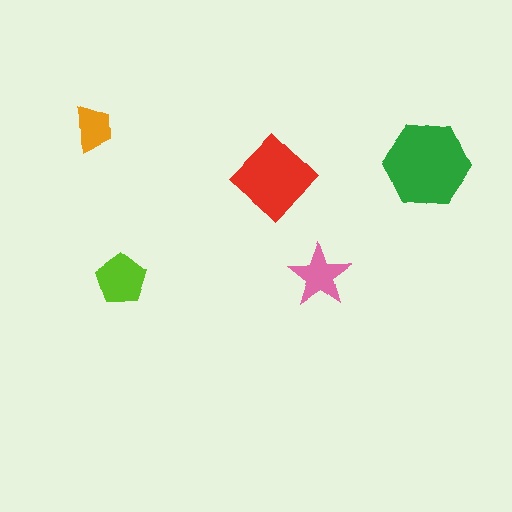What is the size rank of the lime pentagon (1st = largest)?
3rd.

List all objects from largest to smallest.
The green hexagon, the red diamond, the lime pentagon, the pink star, the orange trapezoid.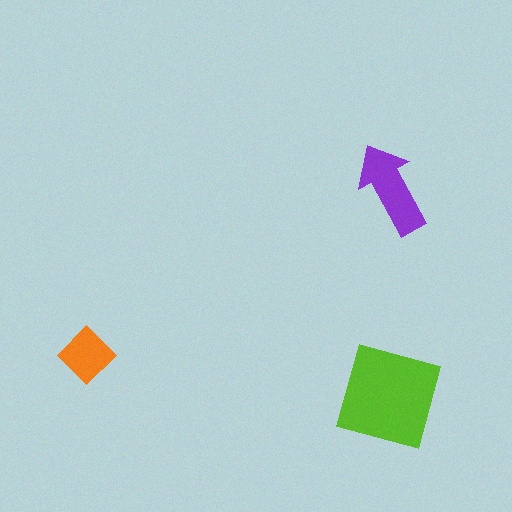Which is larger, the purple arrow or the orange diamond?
The purple arrow.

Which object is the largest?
The lime square.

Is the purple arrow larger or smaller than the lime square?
Smaller.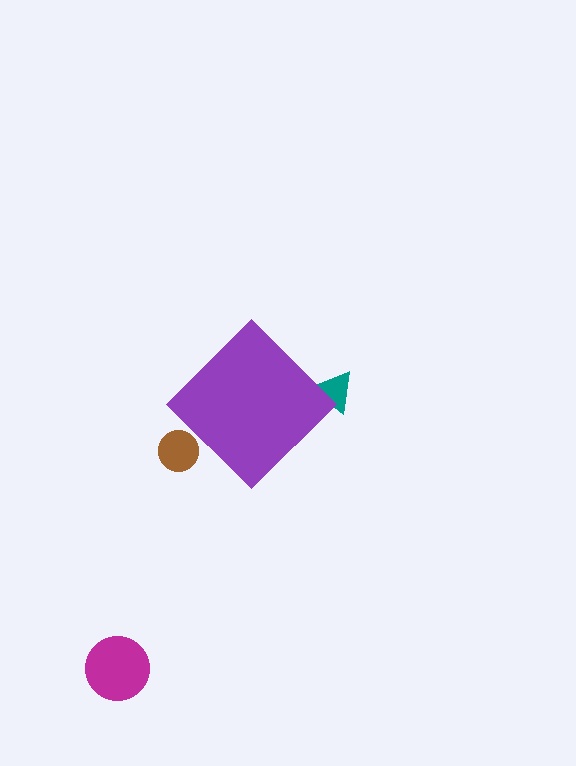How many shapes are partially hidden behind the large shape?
2 shapes are partially hidden.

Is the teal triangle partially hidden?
Yes, the teal triangle is partially hidden behind the purple diamond.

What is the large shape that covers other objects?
A purple diamond.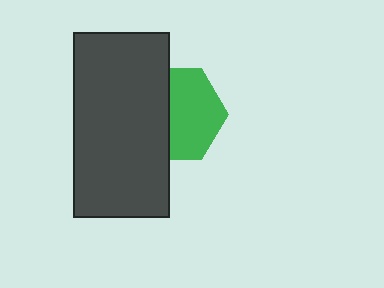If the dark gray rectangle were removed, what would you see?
You would see the complete green hexagon.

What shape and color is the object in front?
The object in front is a dark gray rectangle.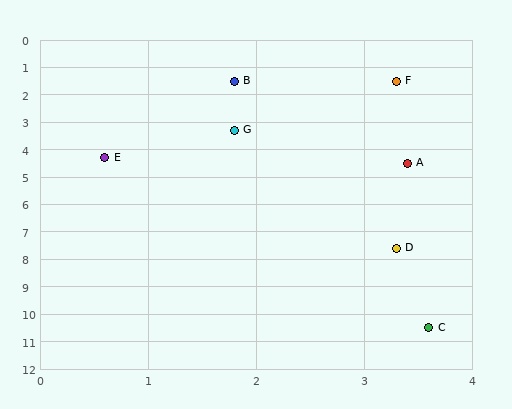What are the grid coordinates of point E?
Point E is at approximately (0.6, 4.3).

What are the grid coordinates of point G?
Point G is at approximately (1.8, 3.3).